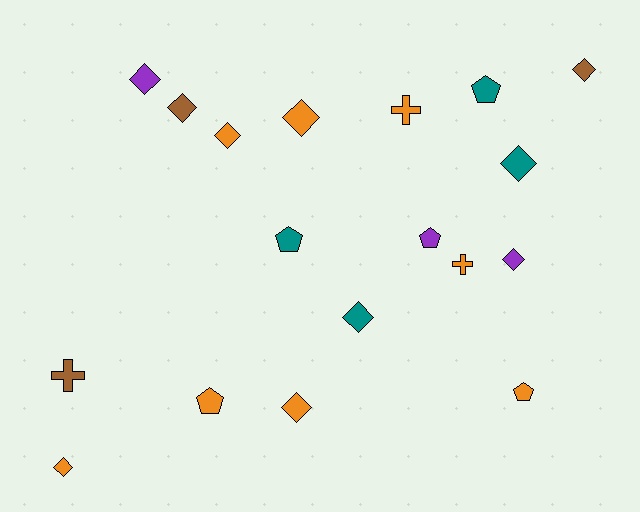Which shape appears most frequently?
Diamond, with 10 objects.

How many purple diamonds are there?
There are 2 purple diamonds.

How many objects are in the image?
There are 18 objects.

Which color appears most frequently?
Orange, with 8 objects.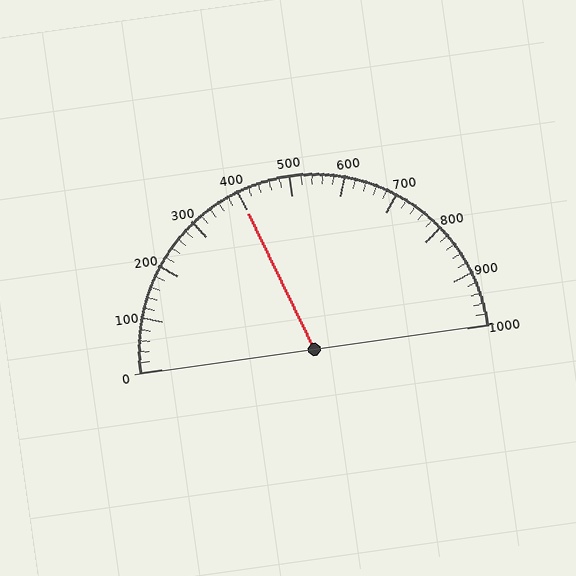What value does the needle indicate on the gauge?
The needle indicates approximately 400.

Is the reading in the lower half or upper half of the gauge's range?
The reading is in the lower half of the range (0 to 1000).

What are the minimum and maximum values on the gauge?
The gauge ranges from 0 to 1000.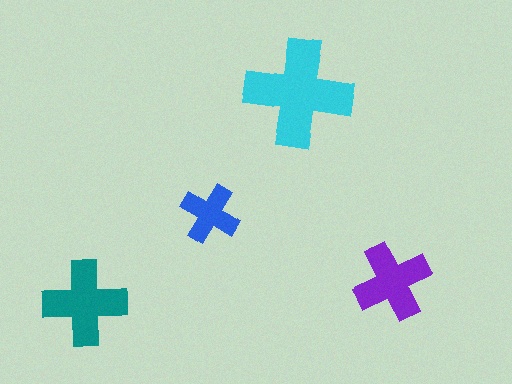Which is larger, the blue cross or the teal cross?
The teal one.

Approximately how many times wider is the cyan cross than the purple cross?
About 1.5 times wider.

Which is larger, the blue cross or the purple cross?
The purple one.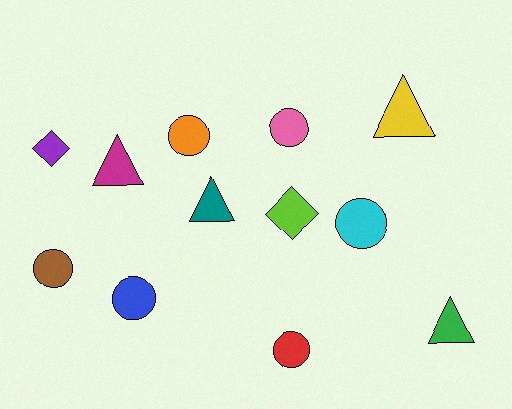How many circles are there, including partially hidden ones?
There are 6 circles.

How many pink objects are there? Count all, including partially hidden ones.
There is 1 pink object.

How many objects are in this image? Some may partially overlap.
There are 12 objects.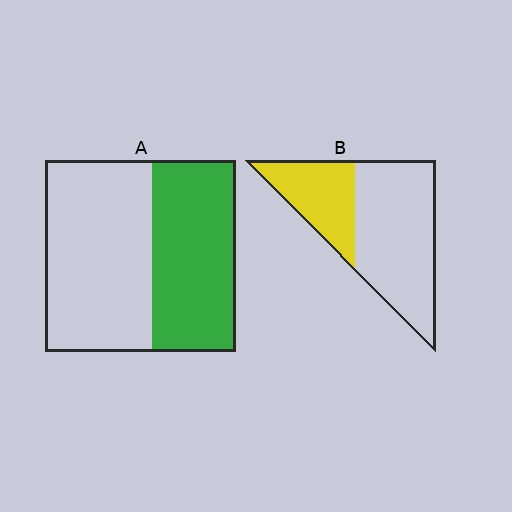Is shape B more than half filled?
No.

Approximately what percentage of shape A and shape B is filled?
A is approximately 45% and B is approximately 35%.